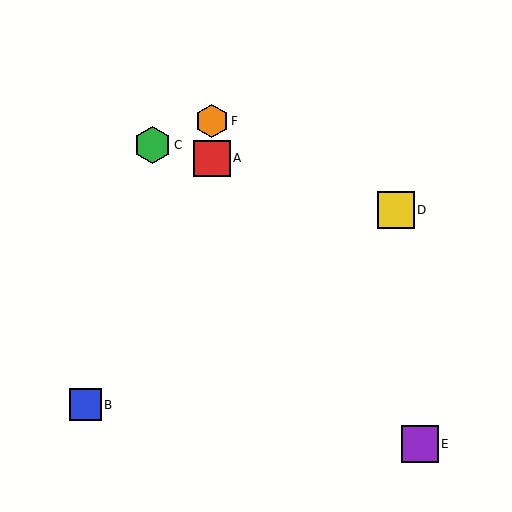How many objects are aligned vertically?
2 objects (A, F) are aligned vertically.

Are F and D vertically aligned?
No, F is at x≈212 and D is at x≈396.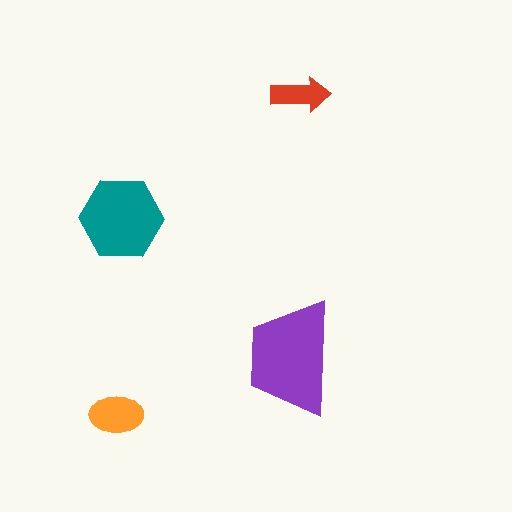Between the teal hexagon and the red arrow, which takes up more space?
The teal hexagon.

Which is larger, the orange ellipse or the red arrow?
The orange ellipse.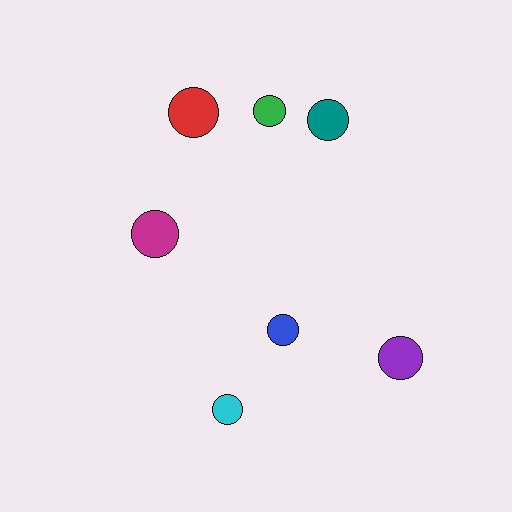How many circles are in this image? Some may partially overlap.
There are 7 circles.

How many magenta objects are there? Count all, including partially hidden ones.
There is 1 magenta object.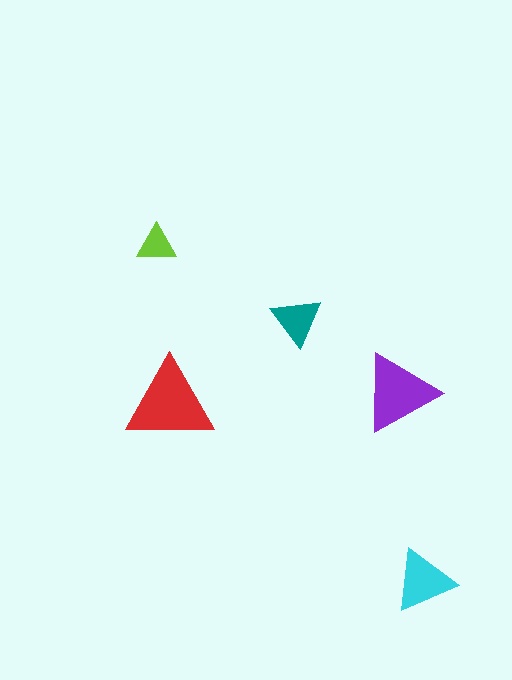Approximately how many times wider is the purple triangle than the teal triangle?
About 1.5 times wider.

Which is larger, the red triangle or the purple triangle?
The red one.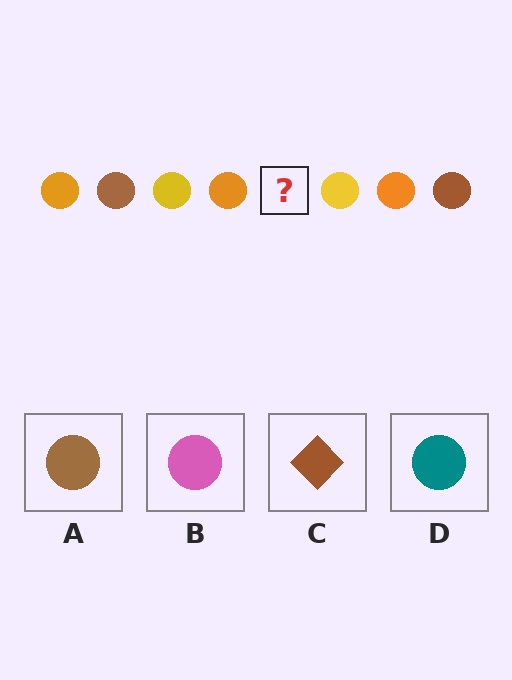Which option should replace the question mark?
Option A.